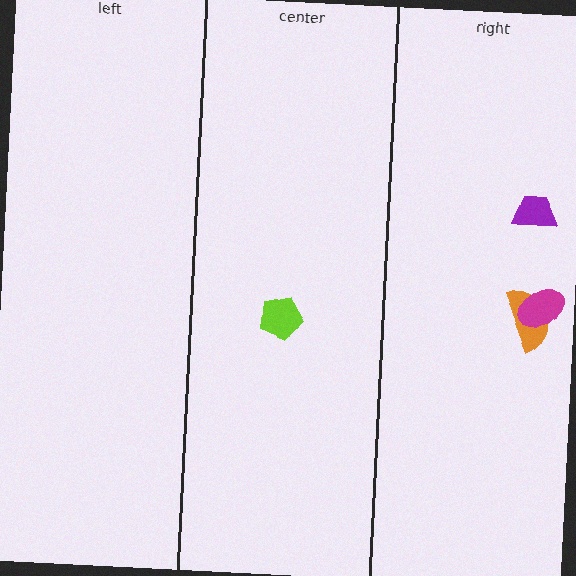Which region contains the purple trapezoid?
The right region.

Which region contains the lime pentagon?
The center region.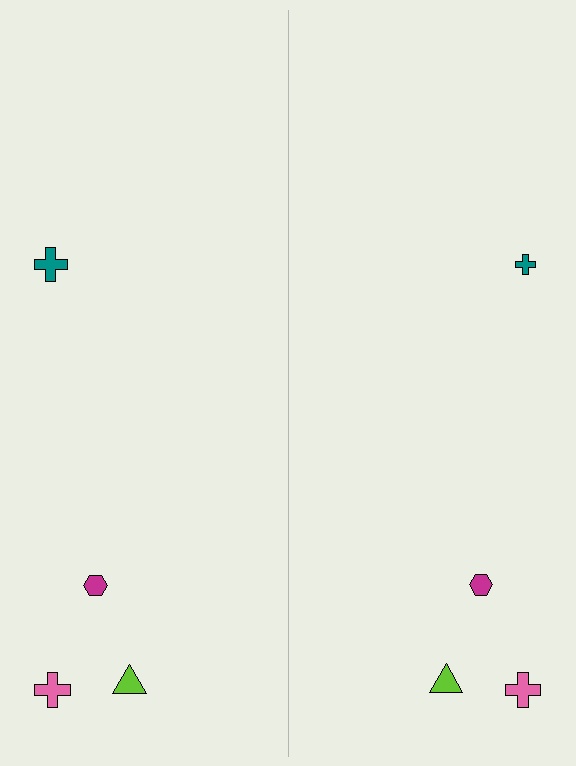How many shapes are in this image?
There are 8 shapes in this image.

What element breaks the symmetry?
The teal cross on the right side has a different size than its mirror counterpart.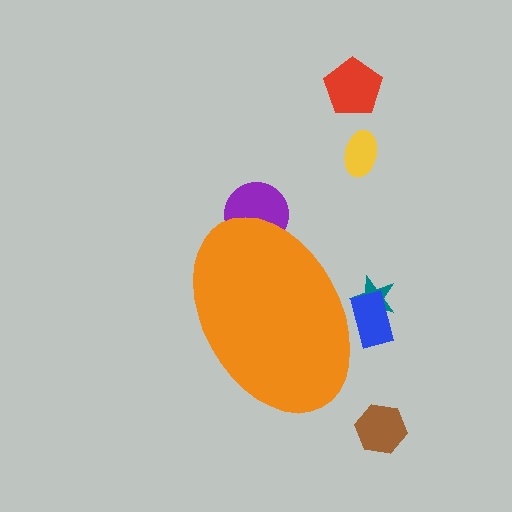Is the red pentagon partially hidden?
No, the red pentagon is fully visible.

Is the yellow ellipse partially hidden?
No, the yellow ellipse is fully visible.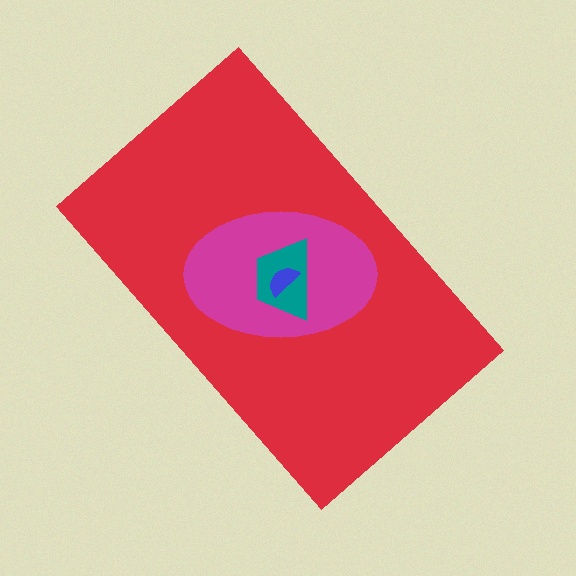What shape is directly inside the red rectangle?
The magenta ellipse.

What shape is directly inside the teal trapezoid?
The blue semicircle.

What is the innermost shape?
The blue semicircle.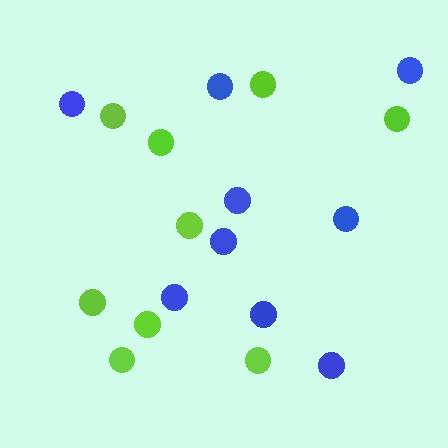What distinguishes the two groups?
There are 2 groups: one group of blue circles (9) and one group of lime circles (9).